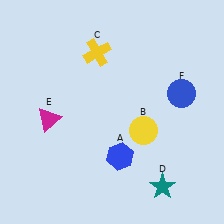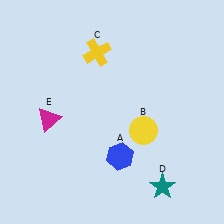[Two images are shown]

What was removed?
The blue circle (F) was removed in Image 2.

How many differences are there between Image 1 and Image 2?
There is 1 difference between the two images.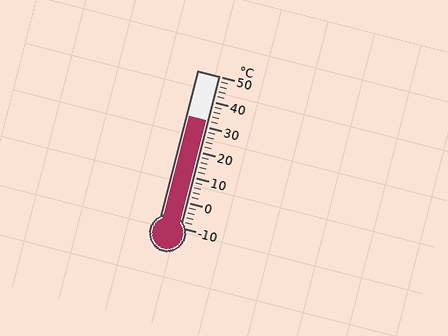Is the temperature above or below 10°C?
The temperature is above 10°C.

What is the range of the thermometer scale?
The thermometer scale ranges from -10°C to 50°C.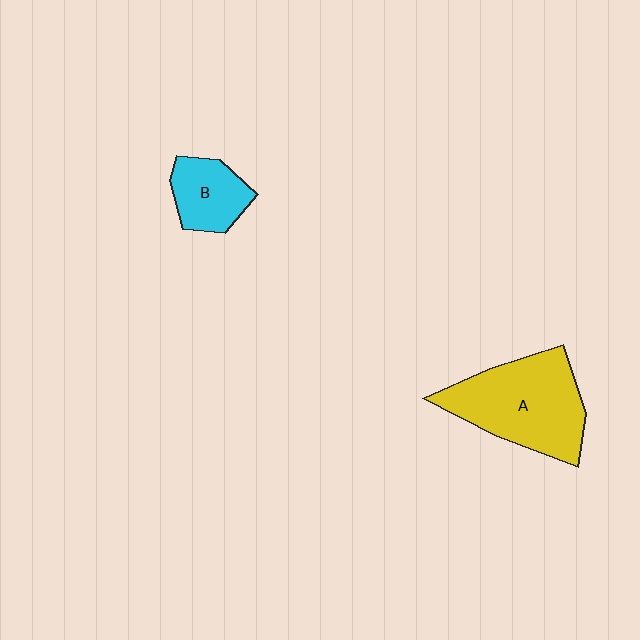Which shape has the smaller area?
Shape B (cyan).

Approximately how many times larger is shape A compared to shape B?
Approximately 2.2 times.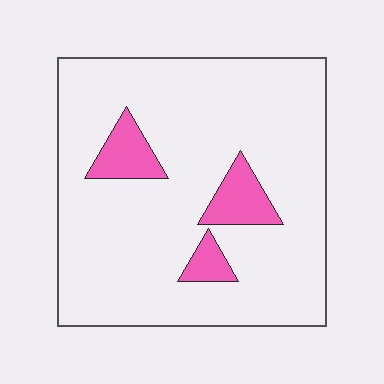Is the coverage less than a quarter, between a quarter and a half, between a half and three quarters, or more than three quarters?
Less than a quarter.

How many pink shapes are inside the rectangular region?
3.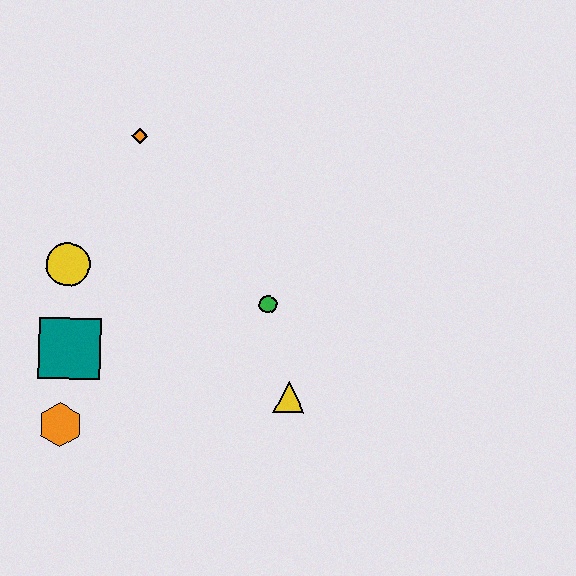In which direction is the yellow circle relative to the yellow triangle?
The yellow circle is to the left of the yellow triangle.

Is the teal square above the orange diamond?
No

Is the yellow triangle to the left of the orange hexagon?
No